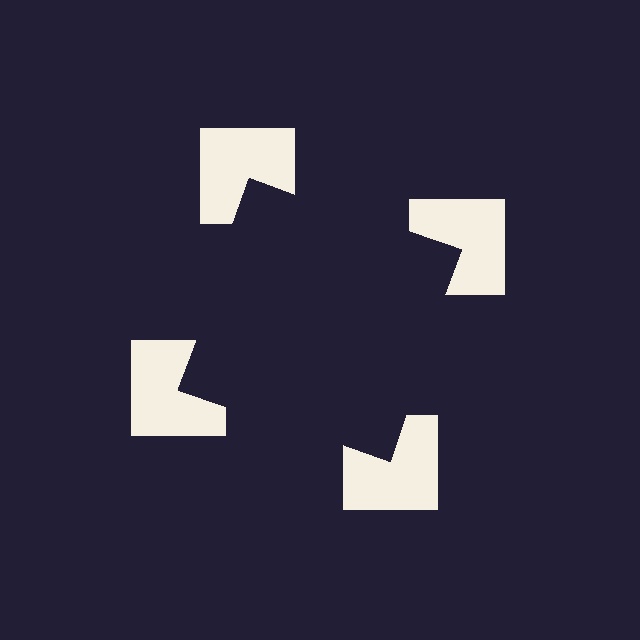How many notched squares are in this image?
There are 4 — one at each vertex of the illusory square.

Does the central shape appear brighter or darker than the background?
It typically appears slightly darker than the background, even though no actual brightness change is drawn.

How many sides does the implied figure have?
4 sides.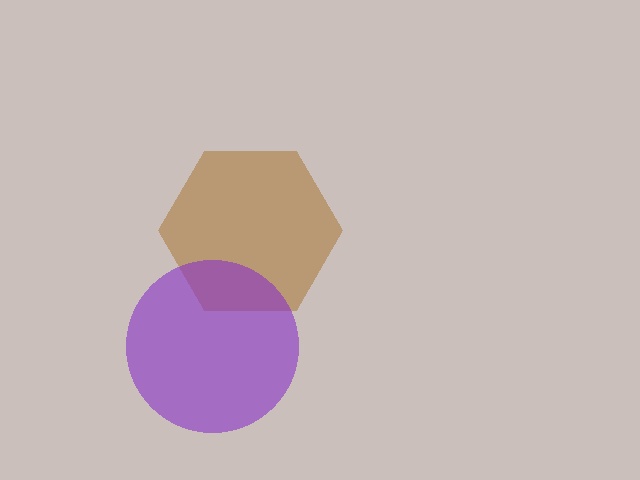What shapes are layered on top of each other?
The layered shapes are: a brown hexagon, a purple circle.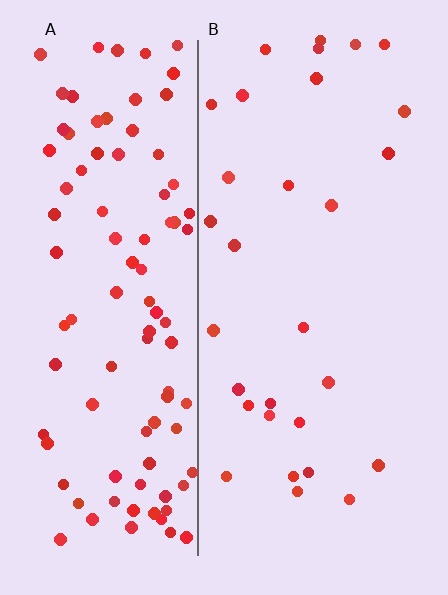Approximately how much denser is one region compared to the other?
Approximately 3.3× — region A over region B.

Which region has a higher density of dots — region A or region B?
A (the left).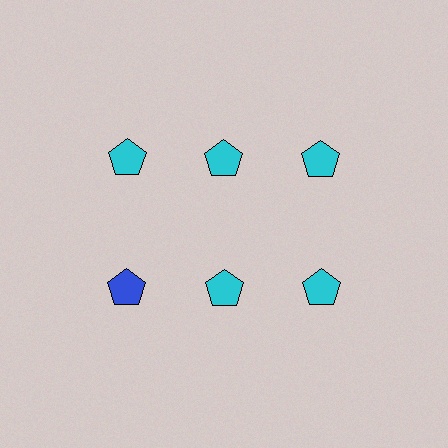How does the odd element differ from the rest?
It has a different color: blue instead of cyan.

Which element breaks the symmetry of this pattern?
The blue pentagon in the second row, leftmost column breaks the symmetry. All other shapes are cyan pentagons.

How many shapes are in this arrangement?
There are 6 shapes arranged in a grid pattern.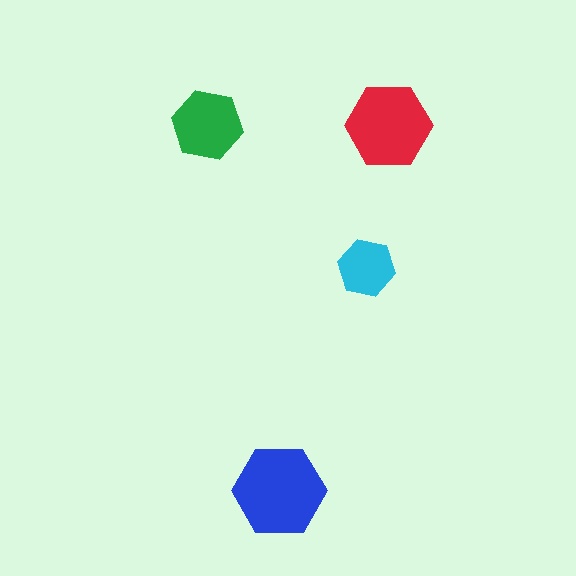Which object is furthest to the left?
The green hexagon is leftmost.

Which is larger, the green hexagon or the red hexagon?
The red one.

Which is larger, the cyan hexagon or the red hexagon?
The red one.